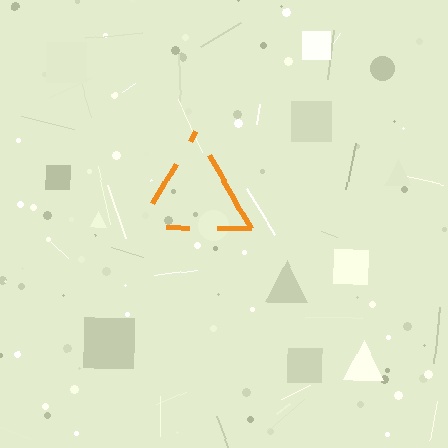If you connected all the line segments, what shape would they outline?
They would outline a triangle.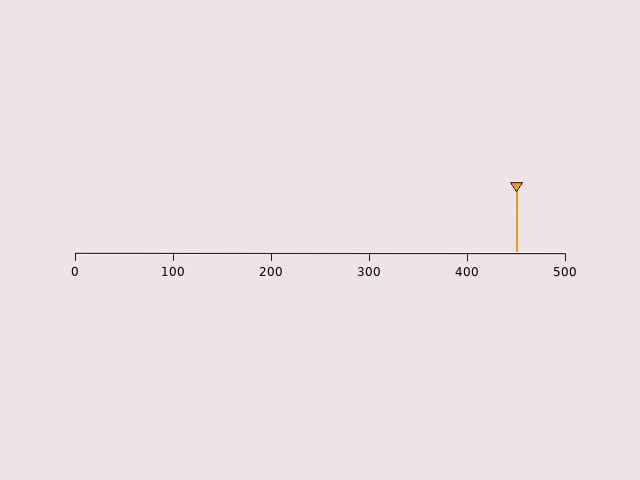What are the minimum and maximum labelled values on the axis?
The axis runs from 0 to 500.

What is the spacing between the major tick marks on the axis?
The major ticks are spaced 100 apart.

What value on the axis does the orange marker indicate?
The marker indicates approximately 450.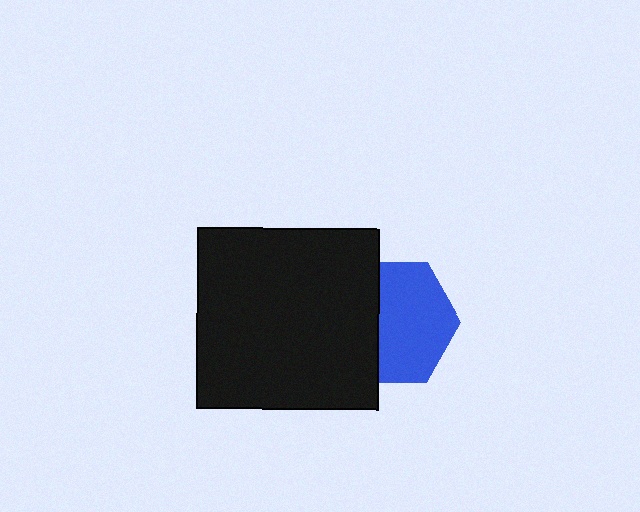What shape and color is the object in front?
The object in front is a black square.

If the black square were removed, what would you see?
You would see the complete blue hexagon.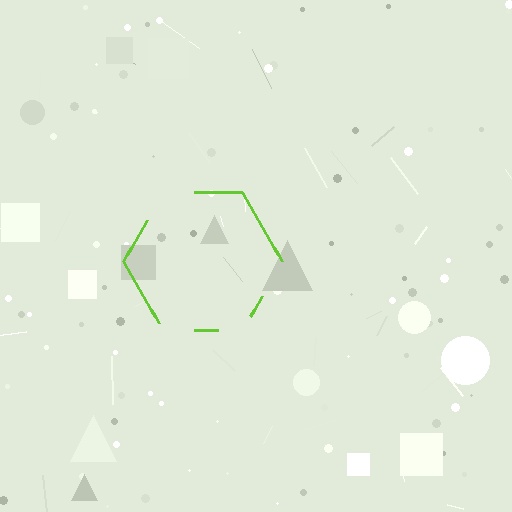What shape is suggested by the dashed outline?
The dashed outline suggests a hexagon.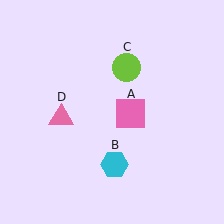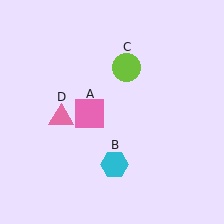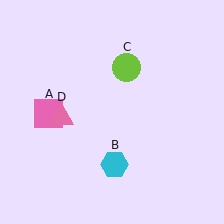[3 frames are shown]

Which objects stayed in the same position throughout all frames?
Cyan hexagon (object B) and lime circle (object C) and pink triangle (object D) remained stationary.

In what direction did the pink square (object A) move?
The pink square (object A) moved left.